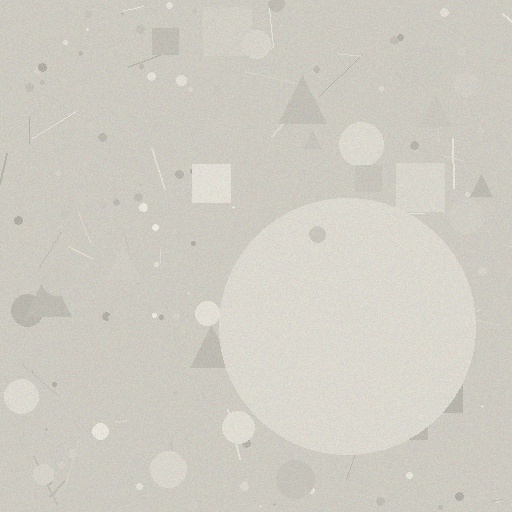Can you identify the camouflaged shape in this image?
The camouflaged shape is a circle.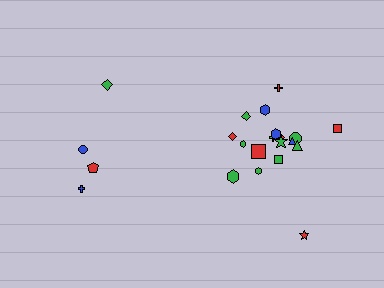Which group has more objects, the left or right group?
The right group.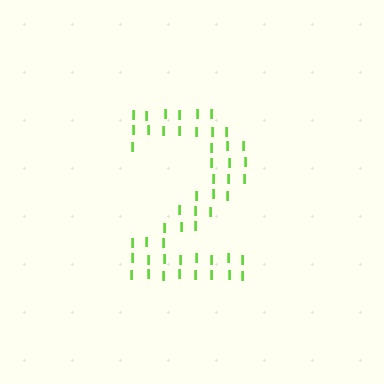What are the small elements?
The small elements are letter I's.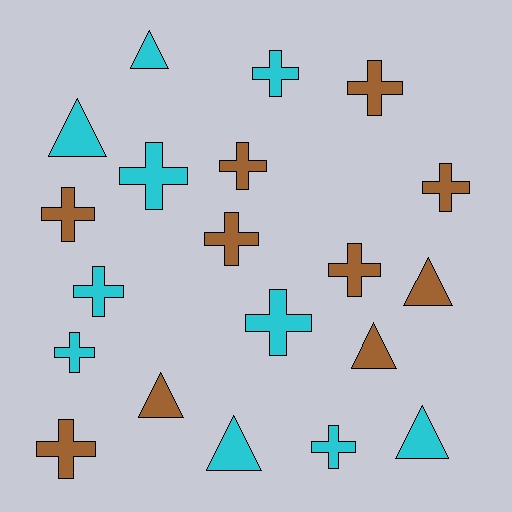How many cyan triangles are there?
There are 4 cyan triangles.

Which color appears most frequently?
Cyan, with 10 objects.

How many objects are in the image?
There are 20 objects.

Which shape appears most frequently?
Cross, with 13 objects.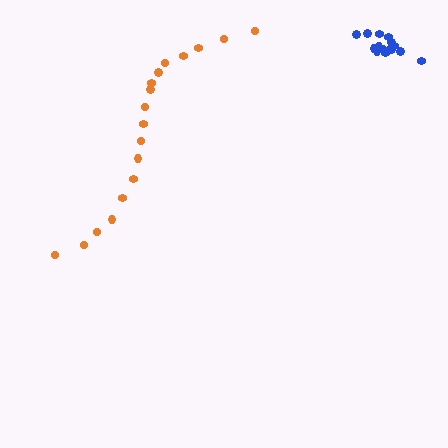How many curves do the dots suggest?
There are 2 distinct paths.